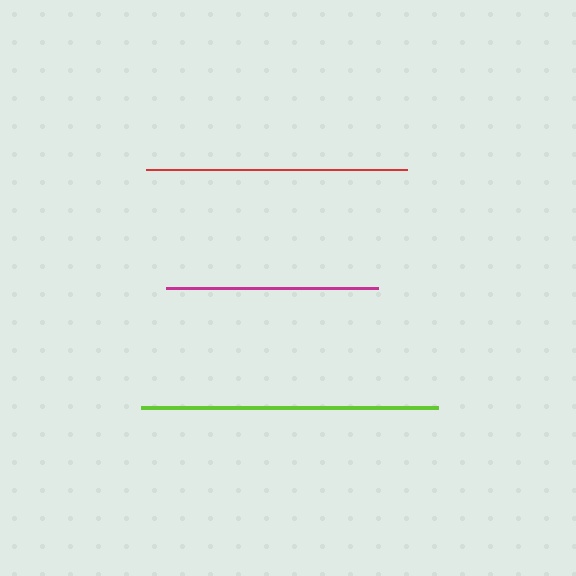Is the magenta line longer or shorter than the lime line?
The lime line is longer than the magenta line.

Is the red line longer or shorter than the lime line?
The lime line is longer than the red line.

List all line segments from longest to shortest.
From longest to shortest: lime, red, magenta.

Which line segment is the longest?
The lime line is the longest at approximately 297 pixels.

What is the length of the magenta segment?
The magenta segment is approximately 212 pixels long.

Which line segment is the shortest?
The magenta line is the shortest at approximately 212 pixels.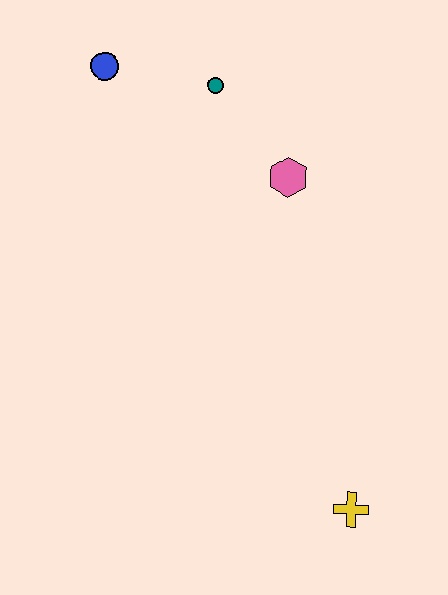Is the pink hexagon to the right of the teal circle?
Yes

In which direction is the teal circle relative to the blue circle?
The teal circle is to the right of the blue circle.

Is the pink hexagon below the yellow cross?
No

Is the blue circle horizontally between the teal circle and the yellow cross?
No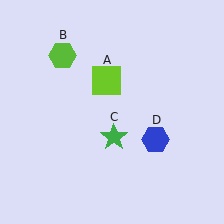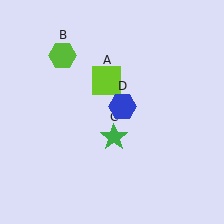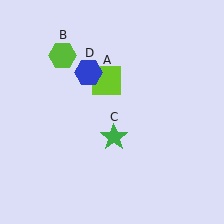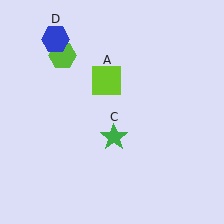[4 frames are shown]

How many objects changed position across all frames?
1 object changed position: blue hexagon (object D).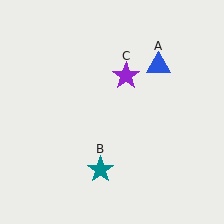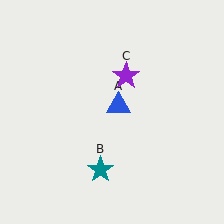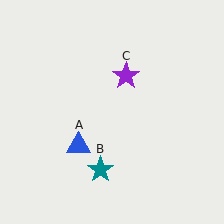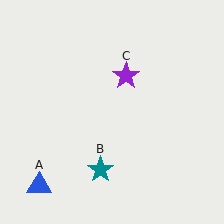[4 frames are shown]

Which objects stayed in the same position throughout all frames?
Teal star (object B) and purple star (object C) remained stationary.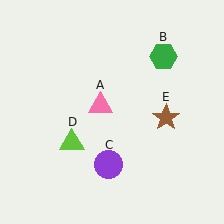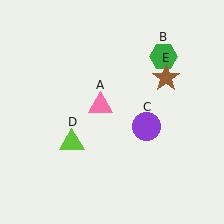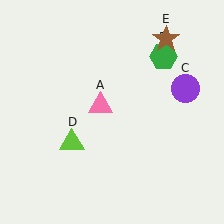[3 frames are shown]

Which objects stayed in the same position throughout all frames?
Pink triangle (object A) and green hexagon (object B) and lime triangle (object D) remained stationary.